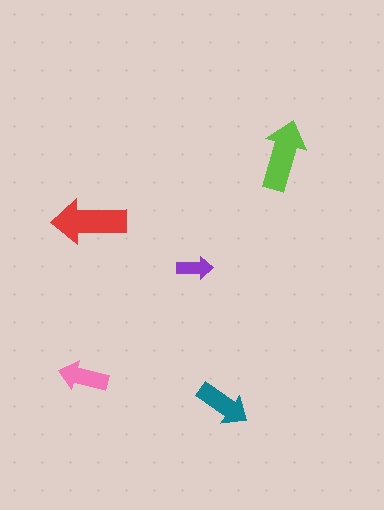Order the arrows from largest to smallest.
the red one, the lime one, the teal one, the pink one, the purple one.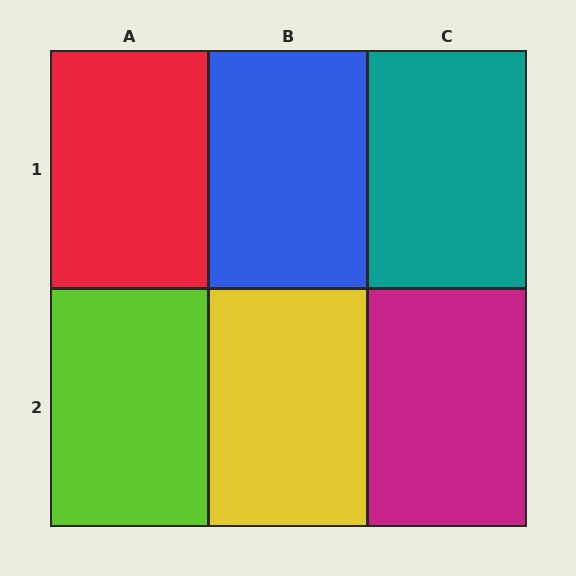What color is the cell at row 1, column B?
Blue.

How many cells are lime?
1 cell is lime.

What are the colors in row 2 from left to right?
Lime, yellow, magenta.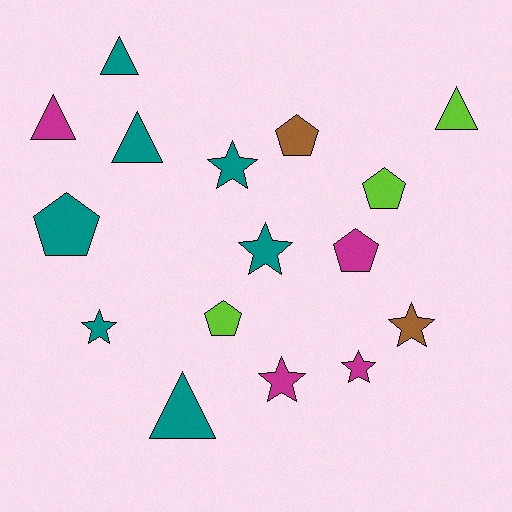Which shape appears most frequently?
Star, with 6 objects.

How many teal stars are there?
There are 3 teal stars.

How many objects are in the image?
There are 16 objects.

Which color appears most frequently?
Teal, with 7 objects.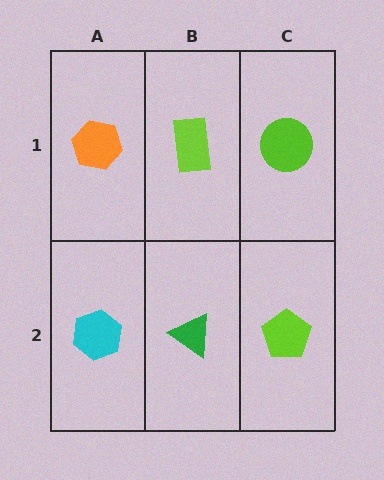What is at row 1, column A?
An orange hexagon.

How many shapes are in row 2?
3 shapes.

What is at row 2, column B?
A green triangle.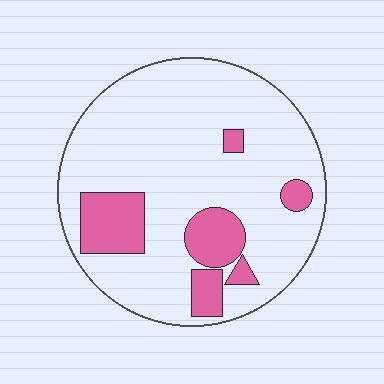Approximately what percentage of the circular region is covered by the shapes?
Approximately 20%.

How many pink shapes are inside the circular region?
6.